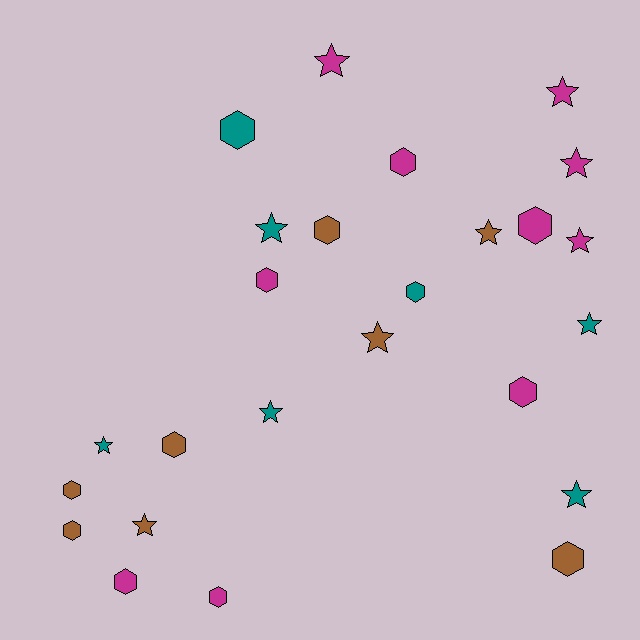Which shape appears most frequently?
Hexagon, with 13 objects.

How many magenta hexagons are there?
There are 6 magenta hexagons.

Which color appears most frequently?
Magenta, with 10 objects.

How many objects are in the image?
There are 25 objects.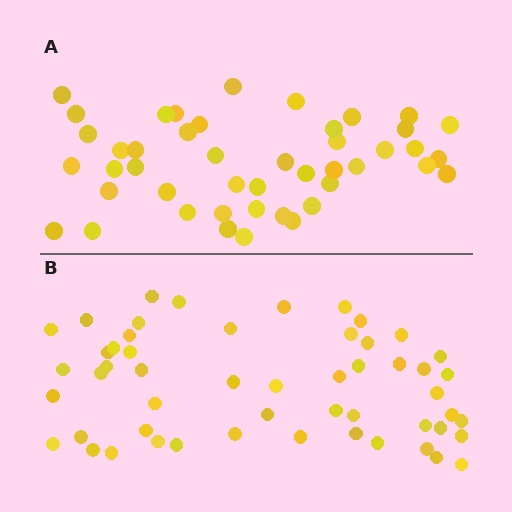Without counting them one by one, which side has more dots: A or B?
Region B (the bottom region) has more dots.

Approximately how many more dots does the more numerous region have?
Region B has roughly 8 or so more dots than region A.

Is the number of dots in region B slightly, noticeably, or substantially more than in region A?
Region B has only slightly more — the two regions are fairly close. The ratio is roughly 1.2 to 1.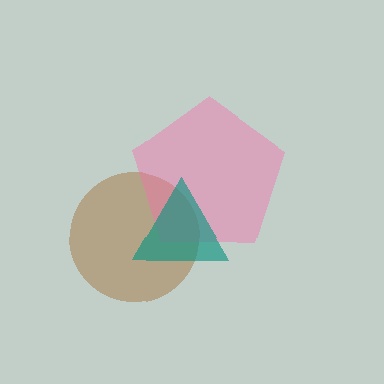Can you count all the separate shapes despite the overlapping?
Yes, there are 3 separate shapes.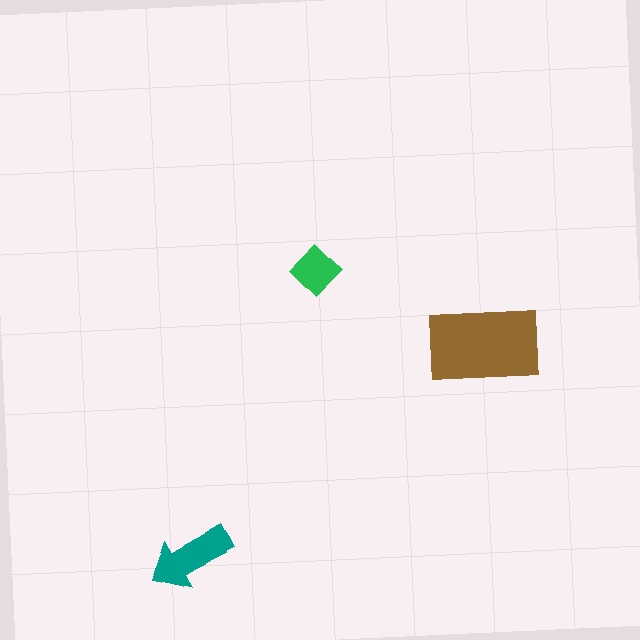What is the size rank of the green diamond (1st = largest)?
3rd.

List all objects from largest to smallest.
The brown rectangle, the teal arrow, the green diamond.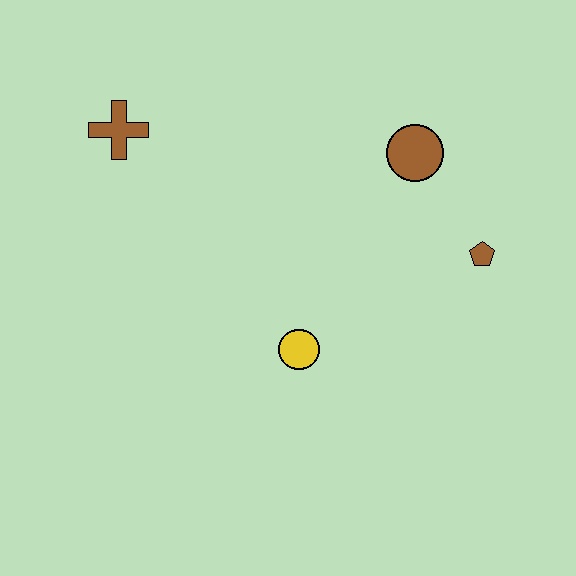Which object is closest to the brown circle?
The brown pentagon is closest to the brown circle.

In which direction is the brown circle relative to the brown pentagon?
The brown circle is above the brown pentagon.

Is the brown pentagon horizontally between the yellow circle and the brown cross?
No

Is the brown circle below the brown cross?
Yes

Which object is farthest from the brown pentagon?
The brown cross is farthest from the brown pentagon.